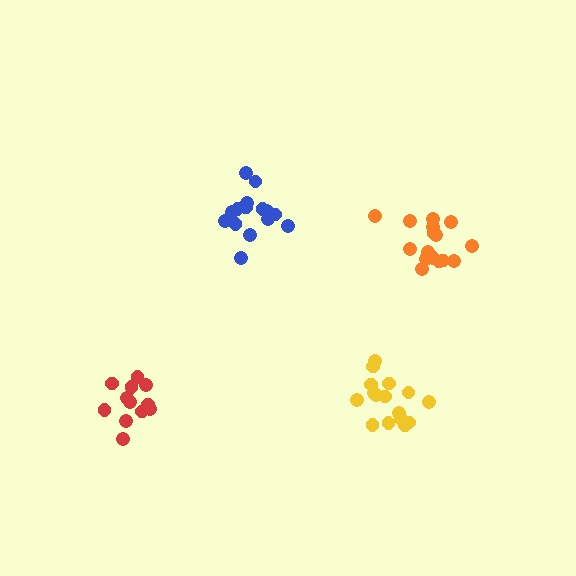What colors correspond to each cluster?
The clusters are colored: orange, red, blue, yellow.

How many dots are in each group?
Group 1: 16 dots, Group 2: 12 dots, Group 3: 16 dots, Group 4: 16 dots (60 total).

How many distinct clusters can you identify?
There are 4 distinct clusters.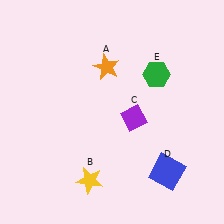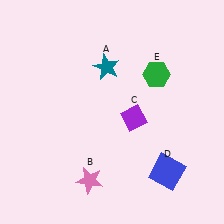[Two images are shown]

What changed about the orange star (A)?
In Image 1, A is orange. In Image 2, it changed to teal.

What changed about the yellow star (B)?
In Image 1, B is yellow. In Image 2, it changed to pink.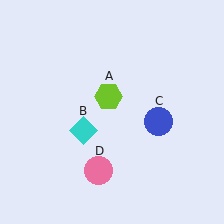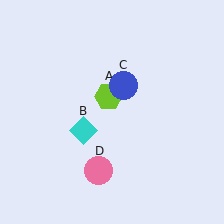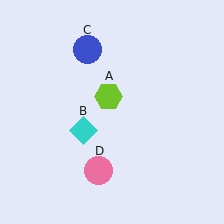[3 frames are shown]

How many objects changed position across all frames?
1 object changed position: blue circle (object C).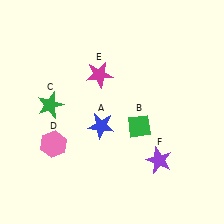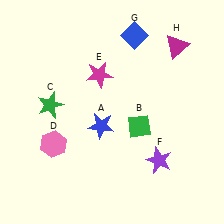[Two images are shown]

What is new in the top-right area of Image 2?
A magenta triangle (H) was added in the top-right area of Image 2.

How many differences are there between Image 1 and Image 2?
There are 2 differences between the two images.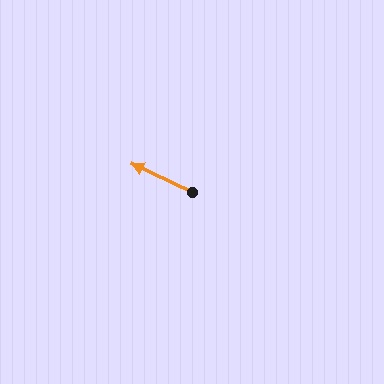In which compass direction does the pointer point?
Northwest.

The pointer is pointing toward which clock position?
Roughly 10 o'clock.